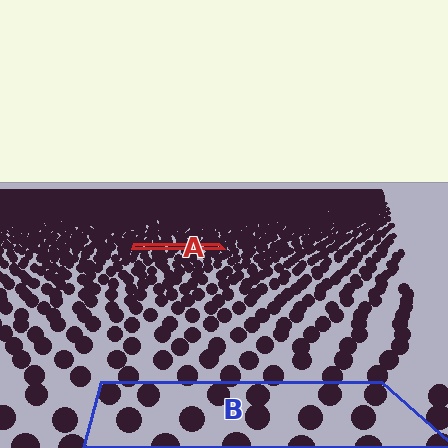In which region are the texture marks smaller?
The texture marks are smaller in region A, because it is farther away.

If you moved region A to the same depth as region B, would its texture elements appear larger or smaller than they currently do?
They would appear larger. At a closer depth, the same texture elements are projected at a bigger on-screen size.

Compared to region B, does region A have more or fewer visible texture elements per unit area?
Region A has more texture elements per unit area — they are packed more densely because it is farther away.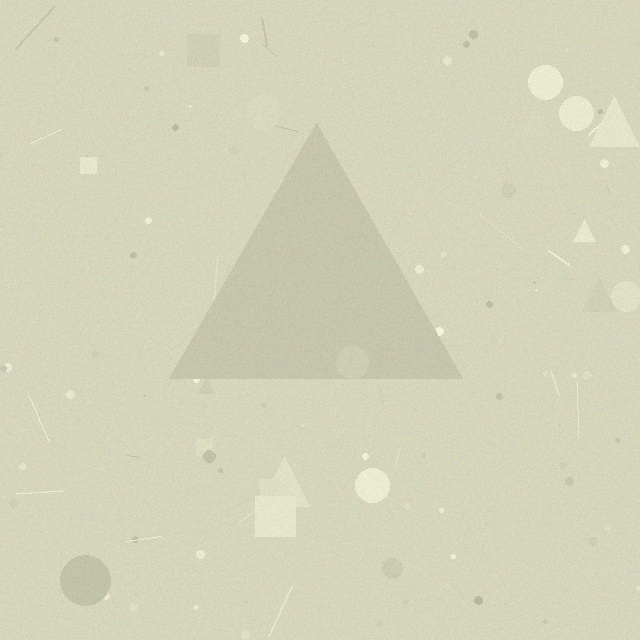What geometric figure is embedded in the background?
A triangle is embedded in the background.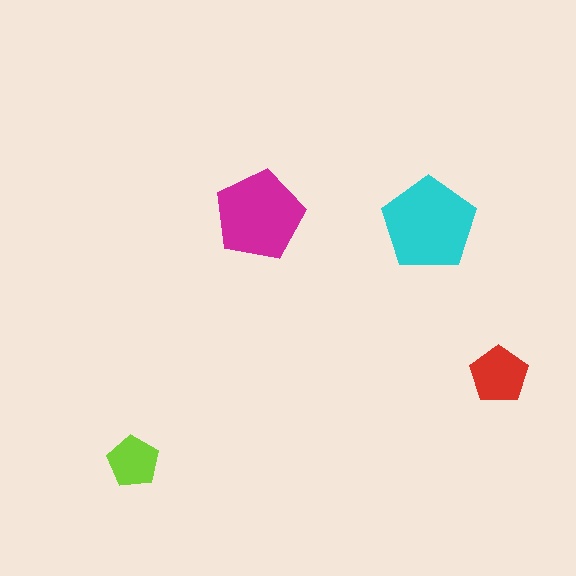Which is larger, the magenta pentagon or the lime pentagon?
The magenta one.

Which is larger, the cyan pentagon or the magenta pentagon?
The cyan one.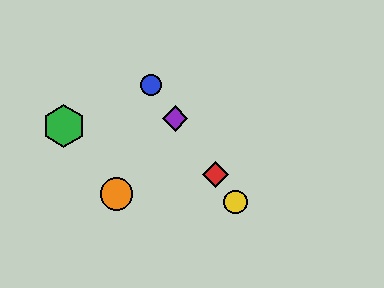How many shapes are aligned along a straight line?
4 shapes (the red diamond, the blue circle, the yellow circle, the purple diamond) are aligned along a straight line.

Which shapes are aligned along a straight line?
The red diamond, the blue circle, the yellow circle, the purple diamond are aligned along a straight line.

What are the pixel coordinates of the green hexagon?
The green hexagon is at (64, 126).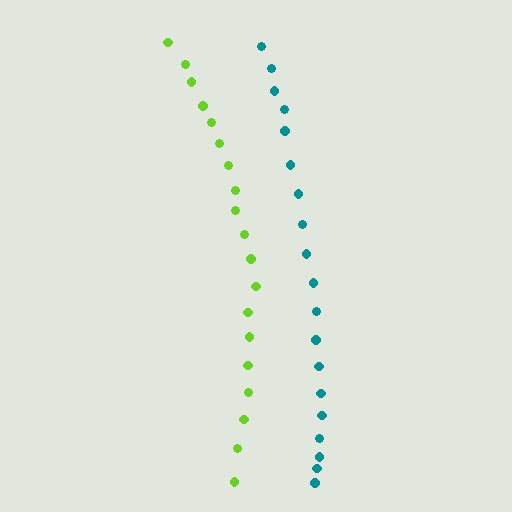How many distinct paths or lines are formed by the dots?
There are 2 distinct paths.